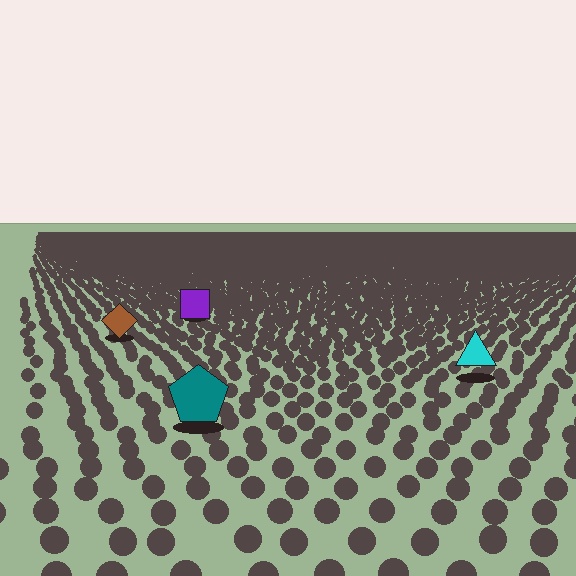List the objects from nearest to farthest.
From nearest to farthest: the teal pentagon, the cyan triangle, the brown diamond, the purple square.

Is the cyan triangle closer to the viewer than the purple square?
Yes. The cyan triangle is closer — you can tell from the texture gradient: the ground texture is coarser near it.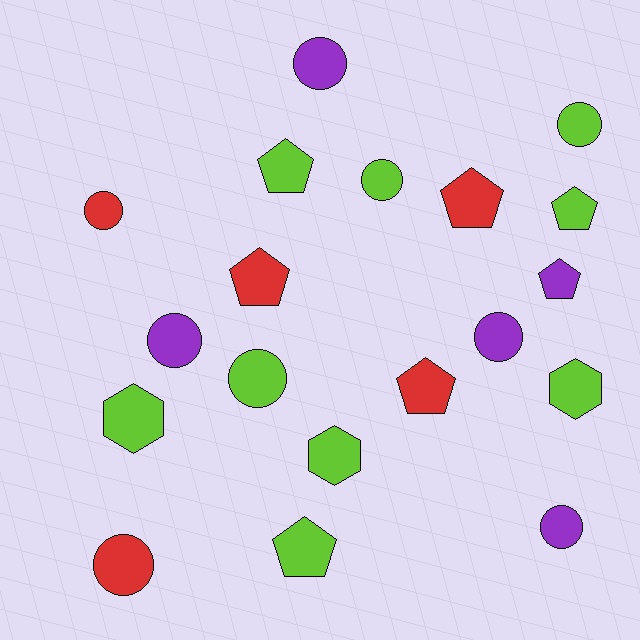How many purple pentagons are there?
There is 1 purple pentagon.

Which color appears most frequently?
Lime, with 9 objects.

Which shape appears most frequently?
Circle, with 9 objects.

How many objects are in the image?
There are 19 objects.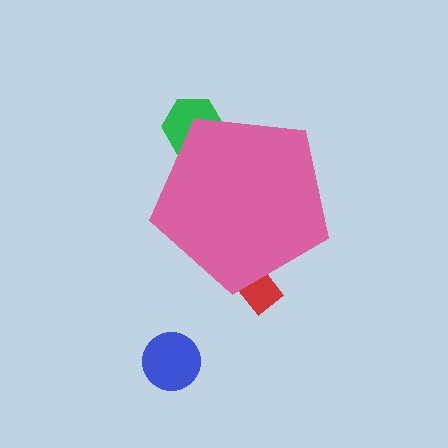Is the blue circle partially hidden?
No, the blue circle is fully visible.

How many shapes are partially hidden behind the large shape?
2 shapes are partially hidden.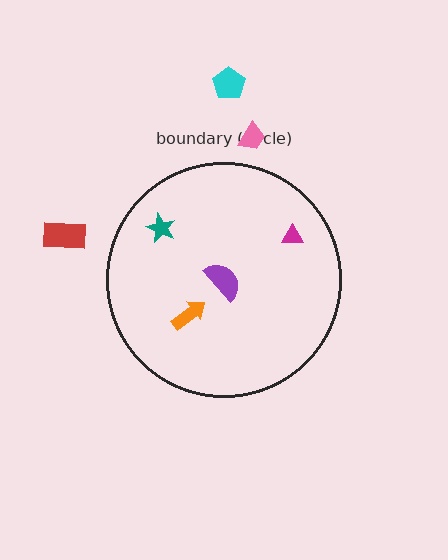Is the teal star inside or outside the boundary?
Inside.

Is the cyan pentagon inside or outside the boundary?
Outside.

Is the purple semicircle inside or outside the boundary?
Inside.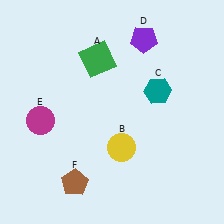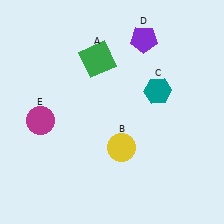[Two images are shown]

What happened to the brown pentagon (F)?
The brown pentagon (F) was removed in Image 2. It was in the bottom-left area of Image 1.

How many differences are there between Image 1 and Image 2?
There is 1 difference between the two images.